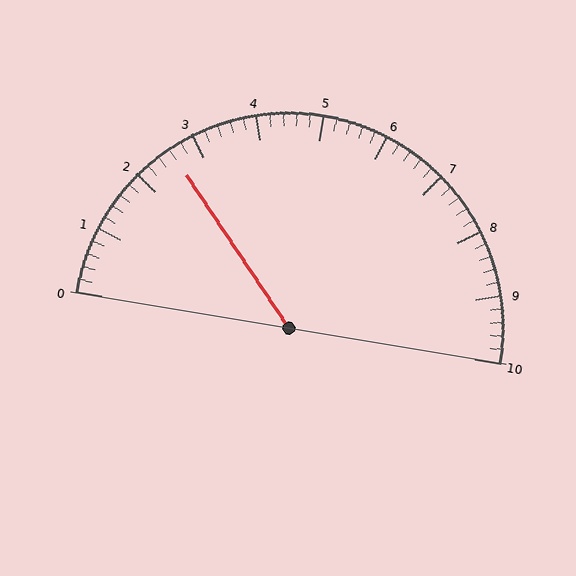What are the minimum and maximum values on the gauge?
The gauge ranges from 0 to 10.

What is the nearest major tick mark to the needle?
The nearest major tick mark is 3.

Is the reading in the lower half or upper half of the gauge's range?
The reading is in the lower half of the range (0 to 10).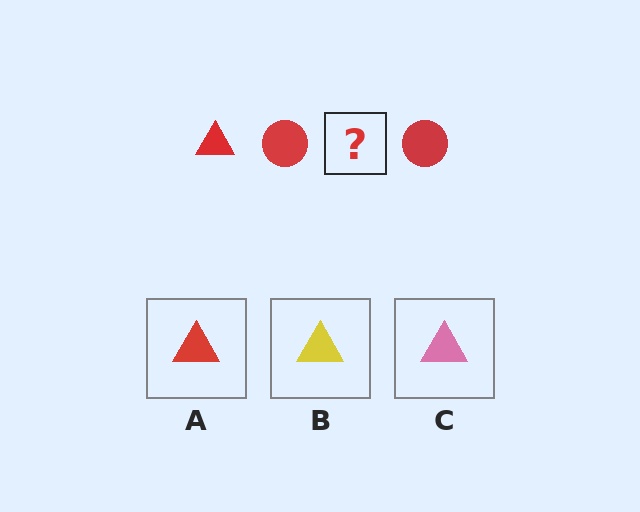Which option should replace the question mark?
Option A.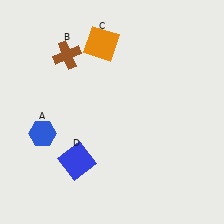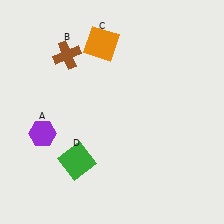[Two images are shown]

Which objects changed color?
A changed from blue to purple. D changed from blue to green.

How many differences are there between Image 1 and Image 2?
There are 2 differences between the two images.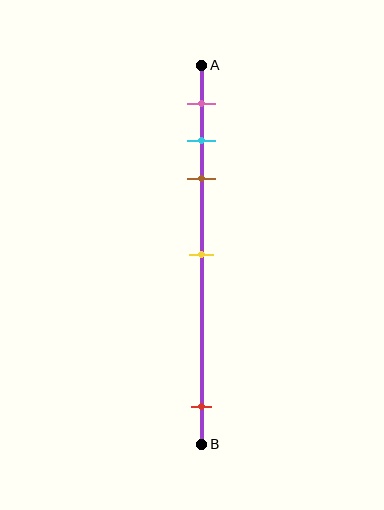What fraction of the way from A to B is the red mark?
The red mark is approximately 90% (0.9) of the way from A to B.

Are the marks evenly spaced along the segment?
No, the marks are not evenly spaced.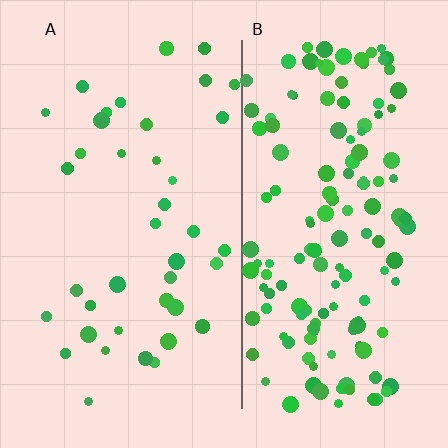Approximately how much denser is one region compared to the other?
Approximately 3.6× — region B over region A.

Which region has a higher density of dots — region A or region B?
B (the right).